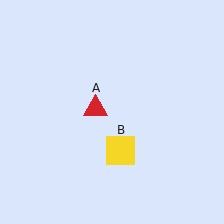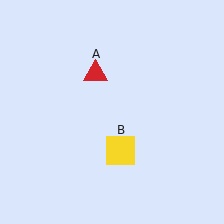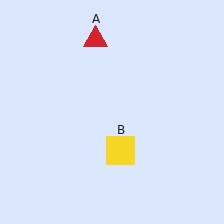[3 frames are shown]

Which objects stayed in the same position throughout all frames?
Yellow square (object B) remained stationary.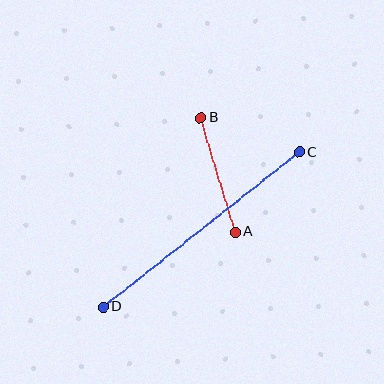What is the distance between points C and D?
The distance is approximately 250 pixels.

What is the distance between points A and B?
The distance is approximately 119 pixels.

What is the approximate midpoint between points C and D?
The midpoint is at approximately (201, 230) pixels.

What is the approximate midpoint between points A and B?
The midpoint is at approximately (218, 175) pixels.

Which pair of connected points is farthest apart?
Points C and D are farthest apart.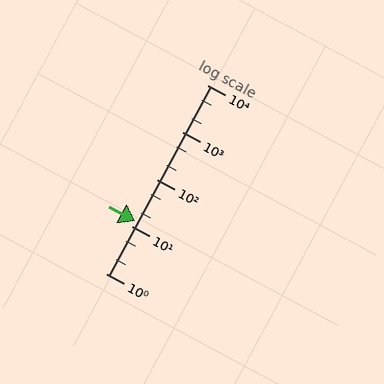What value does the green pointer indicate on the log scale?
The pointer indicates approximately 13.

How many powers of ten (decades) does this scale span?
The scale spans 4 decades, from 1 to 10000.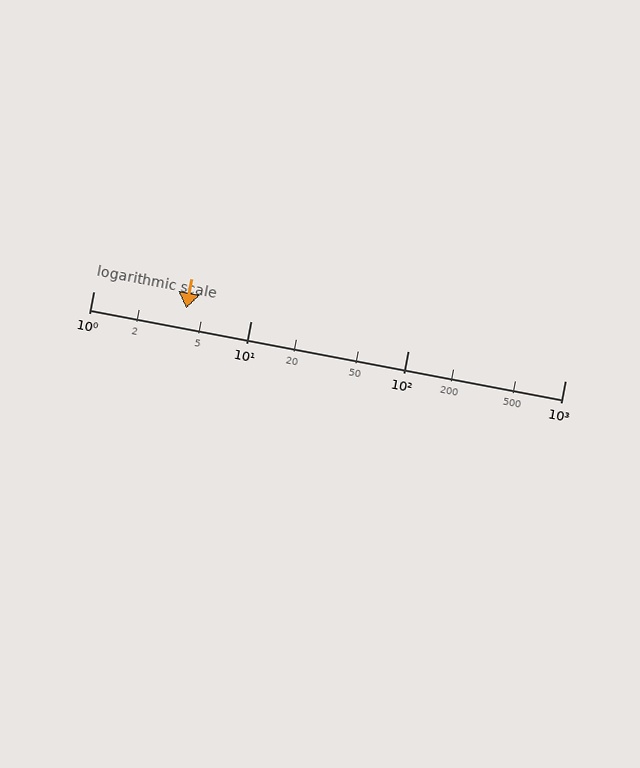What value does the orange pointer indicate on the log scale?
The pointer indicates approximately 3.9.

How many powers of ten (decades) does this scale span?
The scale spans 3 decades, from 1 to 1000.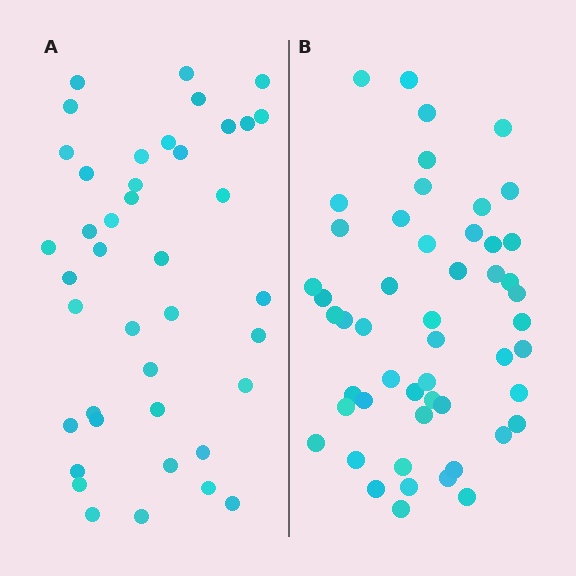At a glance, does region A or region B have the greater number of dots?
Region B (the right region) has more dots.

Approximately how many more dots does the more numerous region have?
Region B has roughly 10 or so more dots than region A.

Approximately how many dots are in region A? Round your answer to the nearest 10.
About 40 dots. (The exact count is 41, which rounds to 40.)